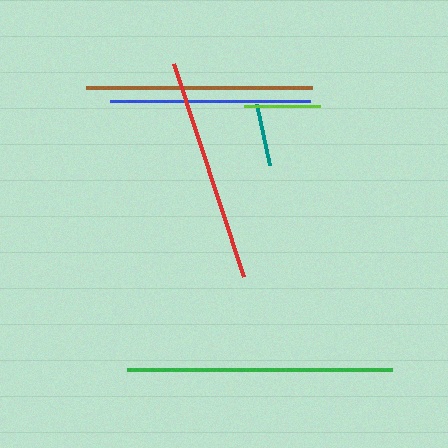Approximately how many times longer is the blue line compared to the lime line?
The blue line is approximately 2.6 times the length of the lime line.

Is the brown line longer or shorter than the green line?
The green line is longer than the brown line.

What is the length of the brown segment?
The brown segment is approximately 225 pixels long.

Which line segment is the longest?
The green line is the longest at approximately 265 pixels.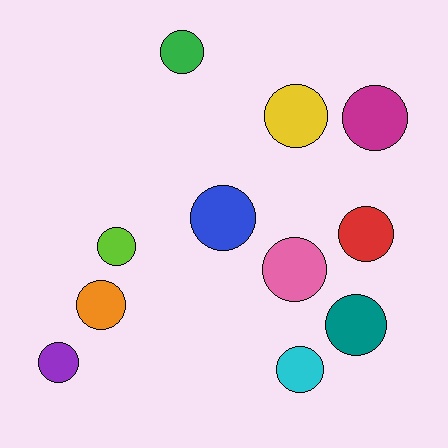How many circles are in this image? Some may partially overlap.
There are 11 circles.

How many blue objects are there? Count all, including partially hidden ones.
There is 1 blue object.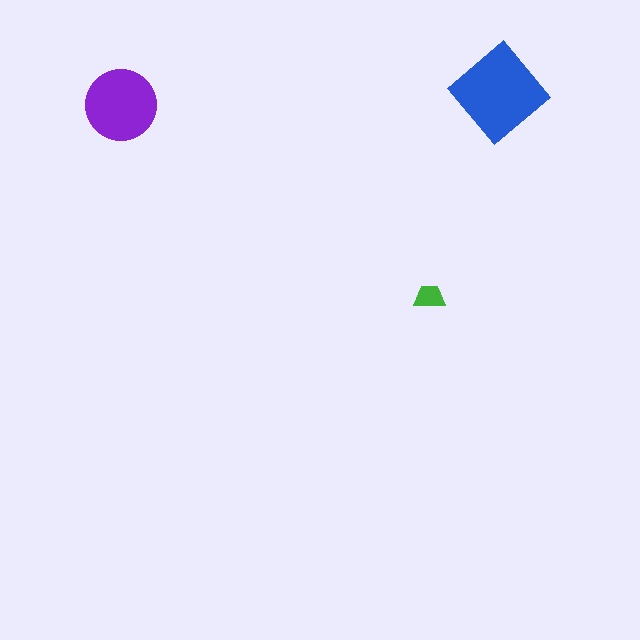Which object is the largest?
The blue diamond.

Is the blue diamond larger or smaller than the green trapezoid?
Larger.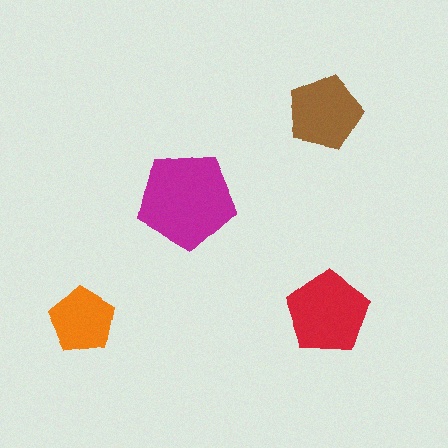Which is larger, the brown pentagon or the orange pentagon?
The brown one.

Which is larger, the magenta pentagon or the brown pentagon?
The magenta one.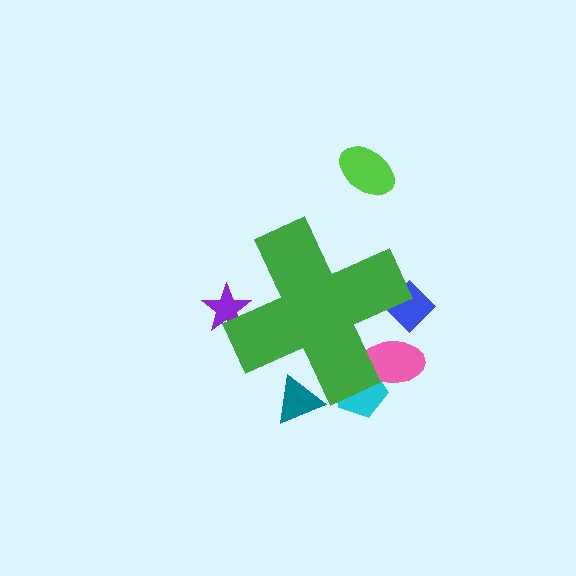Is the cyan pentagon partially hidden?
Yes, the cyan pentagon is partially hidden behind the green cross.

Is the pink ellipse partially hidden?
Yes, the pink ellipse is partially hidden behind the green cross.